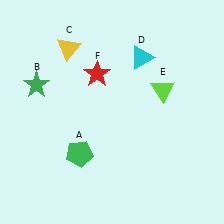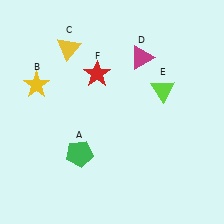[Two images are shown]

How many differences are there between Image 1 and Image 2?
There are 2 differences between the two images.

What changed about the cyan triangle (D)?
In Image 1, D is cyan. In Image 2, it changed to magenta.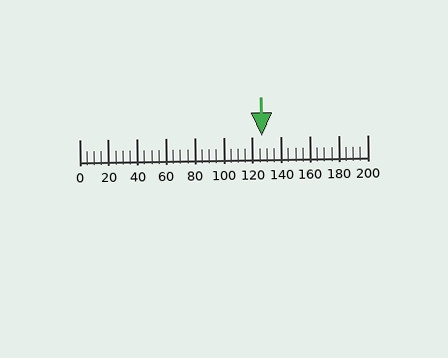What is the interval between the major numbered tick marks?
The major tick marks are spaced 20 units apart.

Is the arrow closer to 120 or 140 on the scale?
The arrow is closer to 120.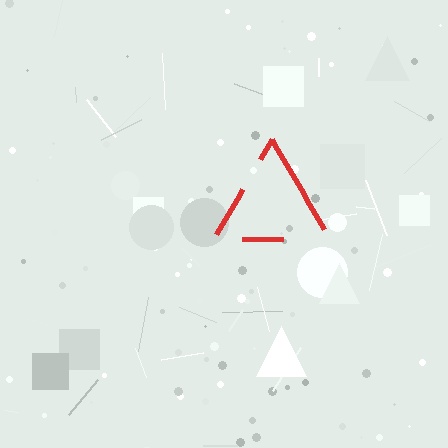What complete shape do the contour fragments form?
The contour fragments form a triangle.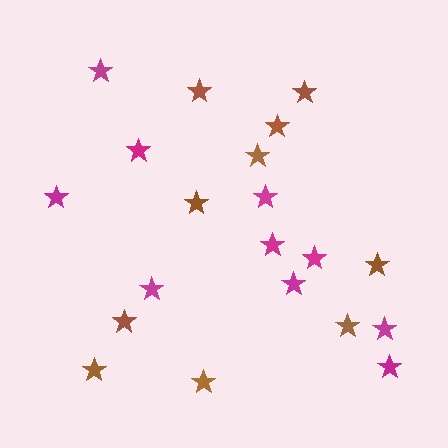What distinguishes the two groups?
There are 2 groups: one group of magenta stars (10) and one group of brown stars (10).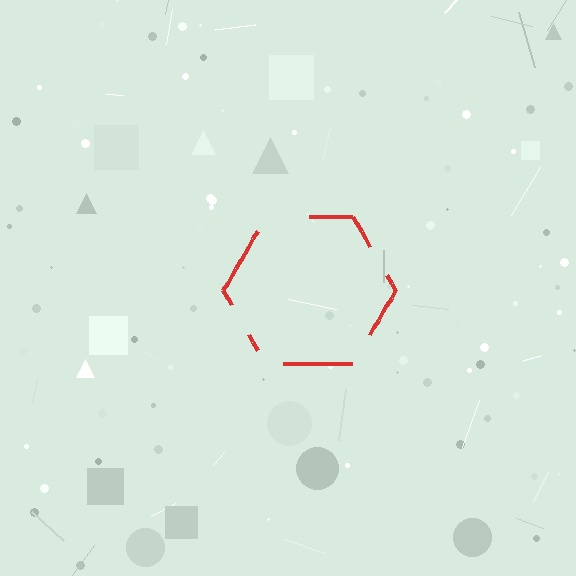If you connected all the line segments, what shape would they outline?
They would outline a hexagon.